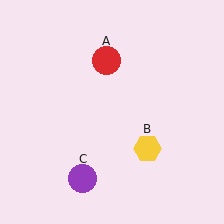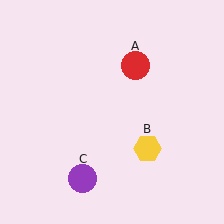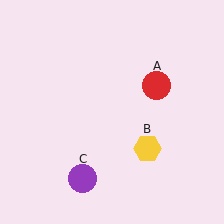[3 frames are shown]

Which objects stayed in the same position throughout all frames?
Yellow hexagon (object B) and purple circle (object C) remained stationary.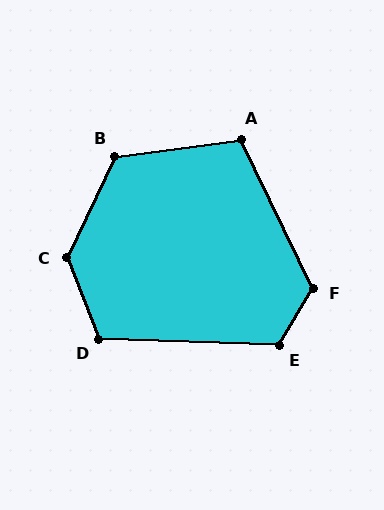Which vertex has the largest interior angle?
C, at approximately 133 degrees.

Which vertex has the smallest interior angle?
A, at approximately 108 degrees.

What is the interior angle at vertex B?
Approximately 123 degrees (obtuse).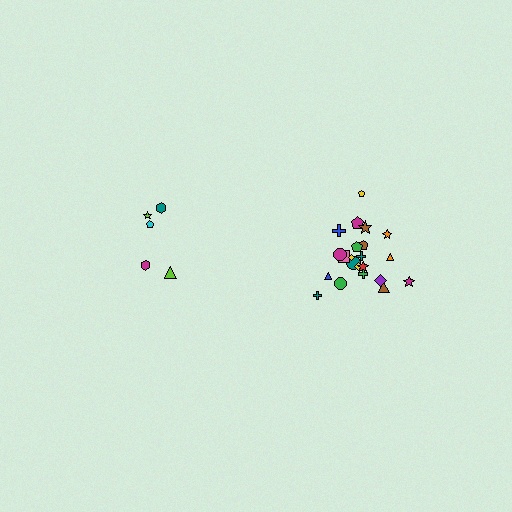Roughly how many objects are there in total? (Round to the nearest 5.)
Roughly 25 objects in total.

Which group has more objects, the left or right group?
The right group.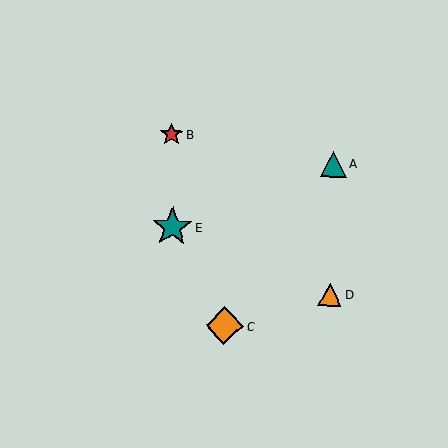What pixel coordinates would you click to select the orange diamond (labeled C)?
Click at (225, 326) to select the orange diamond C.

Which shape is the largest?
The teal star (labeled E) is the largest.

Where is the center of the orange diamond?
The center of the orange diamond is at (225, 326).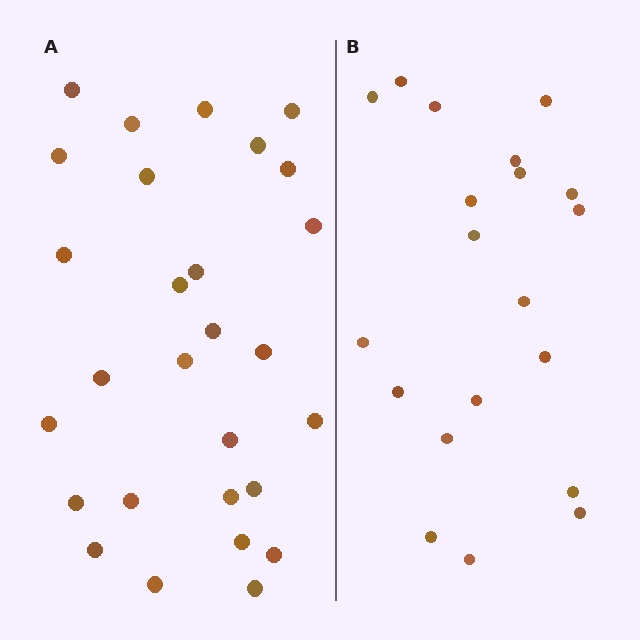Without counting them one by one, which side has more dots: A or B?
Region A (the left region) has more dots.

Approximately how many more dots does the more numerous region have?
Region A has roughly 8 or so more dots than region B.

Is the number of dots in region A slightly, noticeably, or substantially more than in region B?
Region A has noticeably more, but not dramatically so. The ratio is roughly 1.4 to 1.